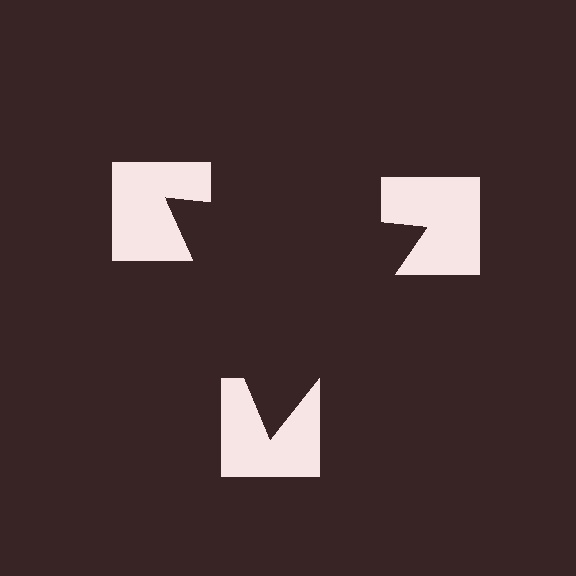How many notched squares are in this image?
There are 3 — one at each vertex of the illusory triangle.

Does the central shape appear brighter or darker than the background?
It typically appears slightly darker than the background, even though no actual brightness change is drawn.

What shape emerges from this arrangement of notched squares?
An illusory triangle — its edges are inferred from the aligned wedge cuts in the notched squares, not physically drawn.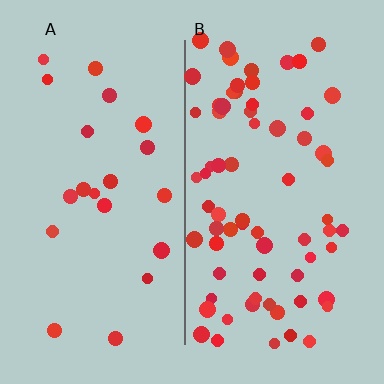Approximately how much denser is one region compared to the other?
Approximately 3.3× — region B over region A.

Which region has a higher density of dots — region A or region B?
B (the right).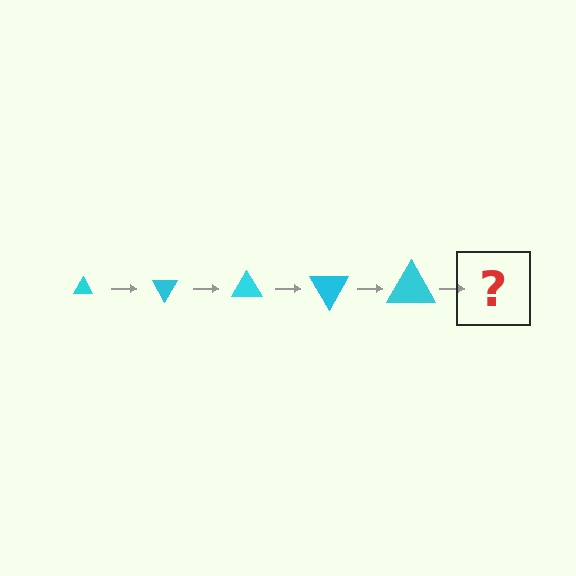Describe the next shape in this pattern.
It should be a triangle, larger than the previous one and rotated 300 degrees from the start.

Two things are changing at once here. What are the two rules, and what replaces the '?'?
The two rules are that the triangle grows larger each step and it rotates 60 degrees each step. The '?' should be a triangle, larger than the previous one and rotated 300 degrees from the start.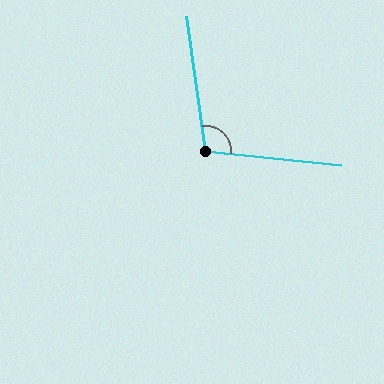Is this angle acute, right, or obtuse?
It is obtuse.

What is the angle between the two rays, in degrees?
Approximately 104 degrees.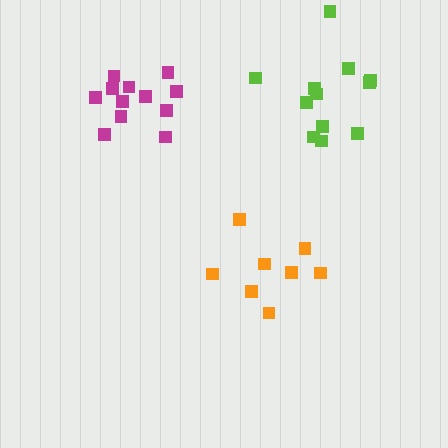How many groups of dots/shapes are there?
There are 3 groups.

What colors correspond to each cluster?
The clusters are colored: lime, magenta, orange.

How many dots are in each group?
Group 1: 12 dots, Group 2: 12 dots, Group 3: 8 dots (32 total).